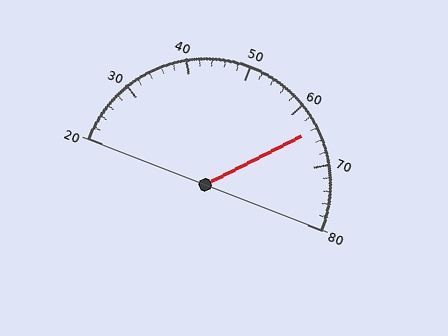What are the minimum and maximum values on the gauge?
The gauge ranges from 20 to 80.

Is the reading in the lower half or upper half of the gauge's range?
The reading is in the upper half of the range (20 to 80).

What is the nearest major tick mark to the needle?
The nearest major tick mark is 60.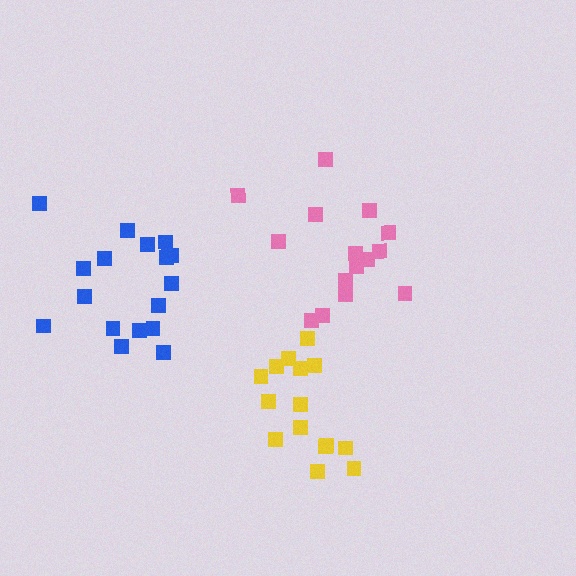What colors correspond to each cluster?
The clusters are colored: yellow, pink, blue.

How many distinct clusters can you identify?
There are 3 distinct clusters.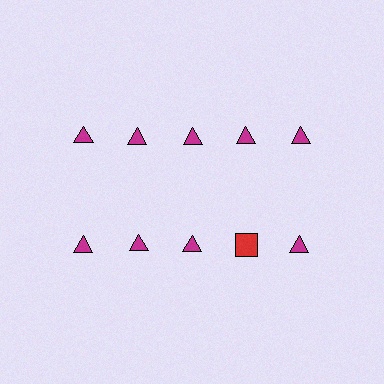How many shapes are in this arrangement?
There are 10 shapes arranged in a grid pattern.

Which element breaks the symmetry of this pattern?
The red square in the second row, second from right column breaks the symmetry. All other shapes are magenta triangles.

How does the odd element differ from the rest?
It differs in both color (red instead of magenta) and shape (square instead of triangle).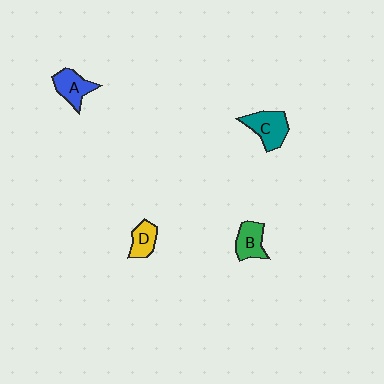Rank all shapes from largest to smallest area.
From largest to smallest: C (teal), A (blue), B (green), D (yellow).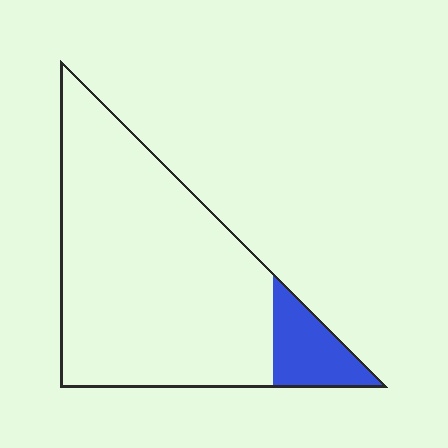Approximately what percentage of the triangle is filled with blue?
Approximately 10%.